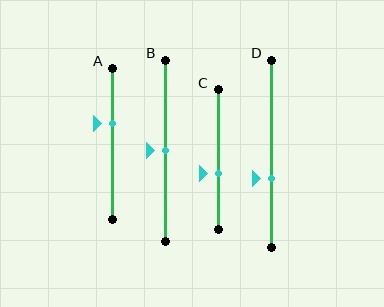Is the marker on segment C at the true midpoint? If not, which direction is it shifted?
No, the marker on segment C is shifted downward by about 10% of the segment length.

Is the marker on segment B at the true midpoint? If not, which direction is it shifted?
Yes, the marker on segment B is at the true midpoint.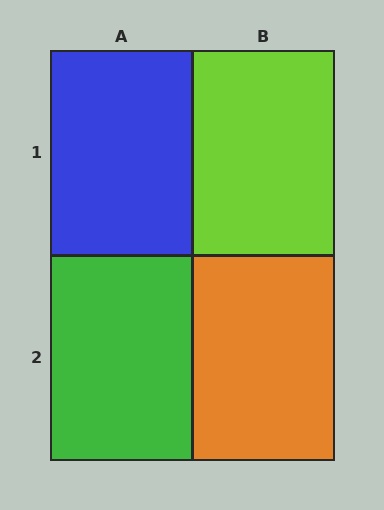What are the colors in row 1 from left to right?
Blue, lime.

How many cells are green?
1 cell is green.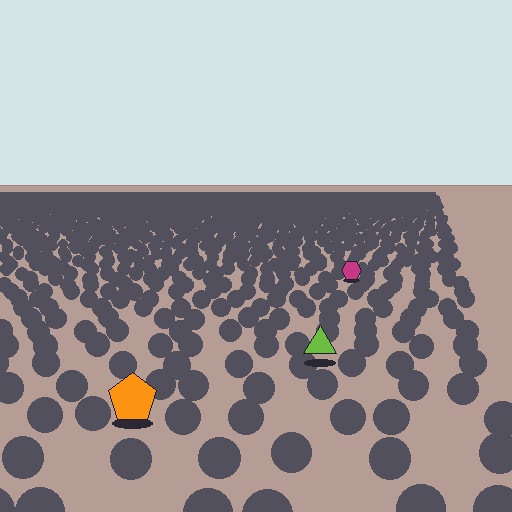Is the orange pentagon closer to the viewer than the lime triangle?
Yes. The orange pentagon is closer — you can tell from the texture gradient: the ground texture is coarser near it.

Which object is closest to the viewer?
The orange pentagon is closest. The texture marks near it are larger and more spread out.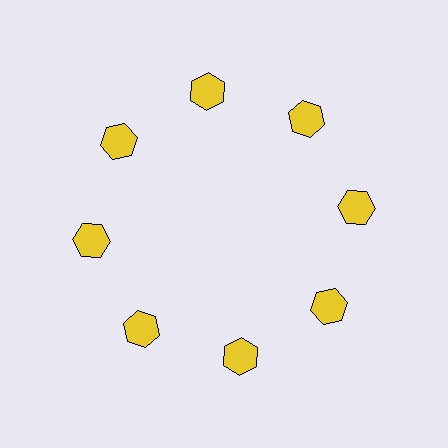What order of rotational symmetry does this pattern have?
This pattern has 8-fold rotational symmetry.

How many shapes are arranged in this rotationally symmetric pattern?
There are 8 shapes, arranged in 8 groups of 1.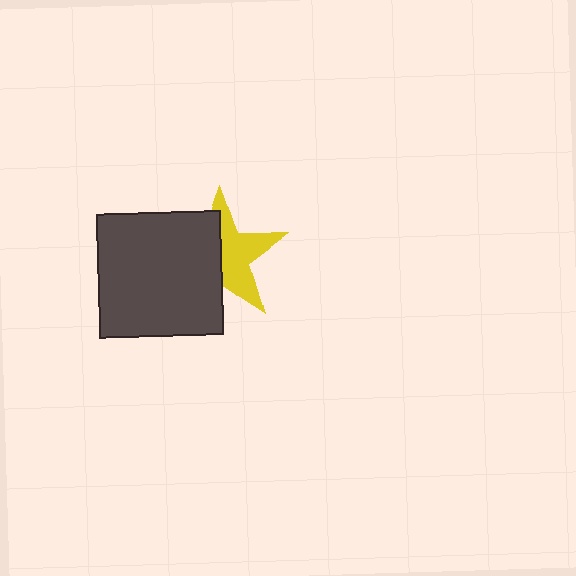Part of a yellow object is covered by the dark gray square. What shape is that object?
It is a star.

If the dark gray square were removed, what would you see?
You would see the complete yellow star.